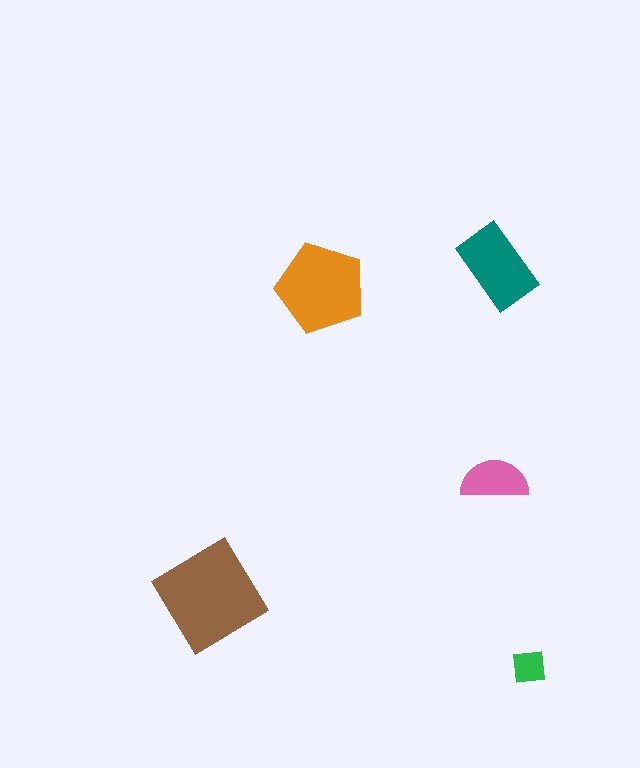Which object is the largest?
The brown diamond.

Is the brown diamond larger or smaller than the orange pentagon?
Larger.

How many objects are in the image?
There are 5 objects in the image.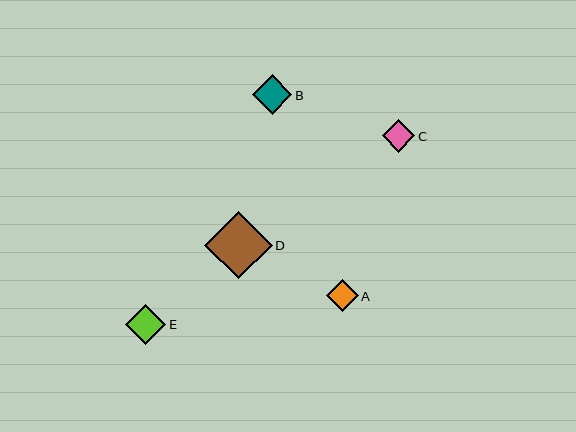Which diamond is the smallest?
Diamond A is the smallest with a size of approximately 32 pixels.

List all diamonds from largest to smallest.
From largest to smallest: D, E, B, C, A.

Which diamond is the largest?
Diamond D is the largest with a size of approximately 68 pixels.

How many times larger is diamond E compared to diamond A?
Diamond E is approximately 1.3 times the size of diamond A.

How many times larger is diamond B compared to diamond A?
Diamond B is approximately 1.3 times the size of diamond A.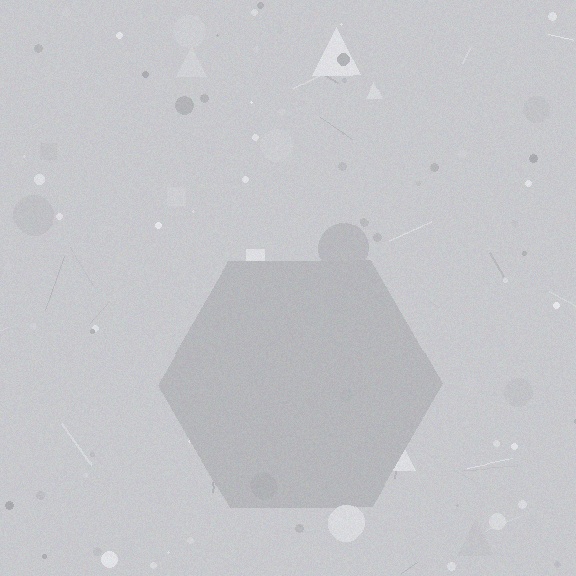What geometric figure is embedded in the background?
A hexagon is embedded in the background.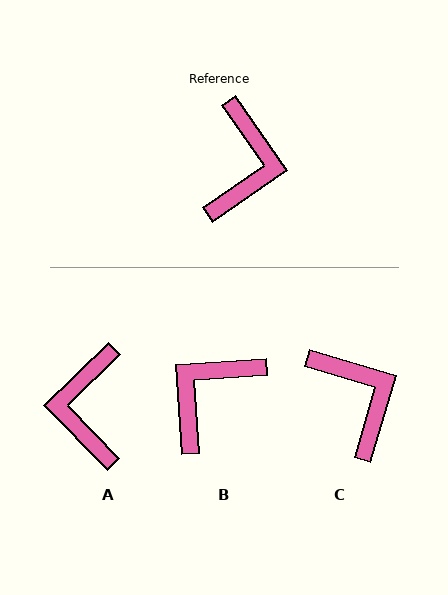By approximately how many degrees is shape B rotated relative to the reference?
Approximately 149 degrees counter-clockwise.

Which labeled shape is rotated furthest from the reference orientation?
A, about 171 degrees away.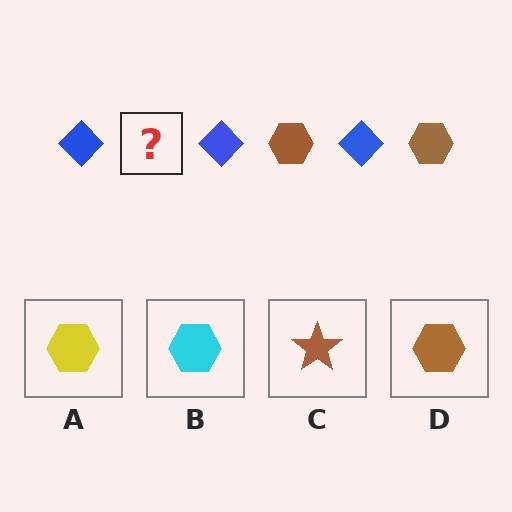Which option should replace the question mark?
Option D.